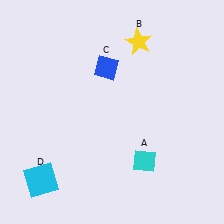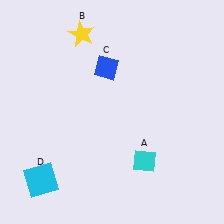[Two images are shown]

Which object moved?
The yellow star (B) moved left.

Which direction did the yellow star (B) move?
The yellow star (B) moved left.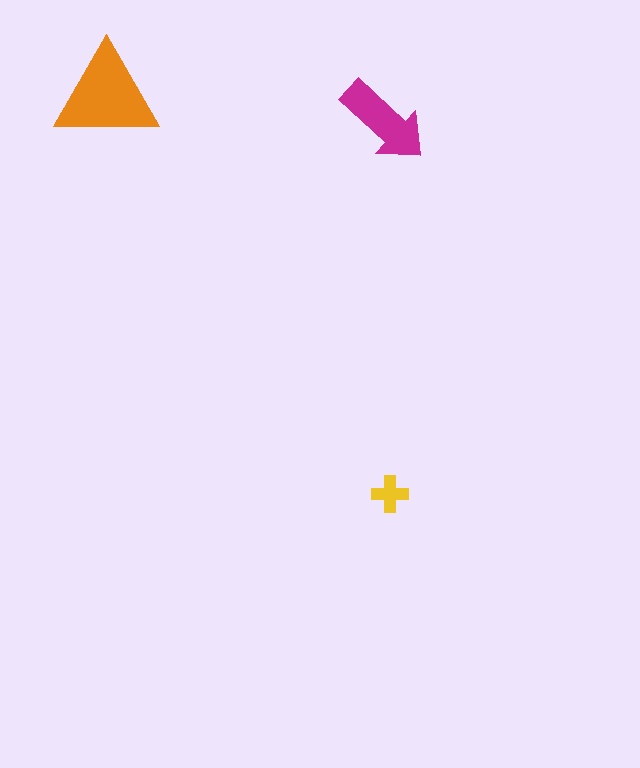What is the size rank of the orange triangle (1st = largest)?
1st.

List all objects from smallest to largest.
The yellow cross, the magenta arrow, the orange triangle.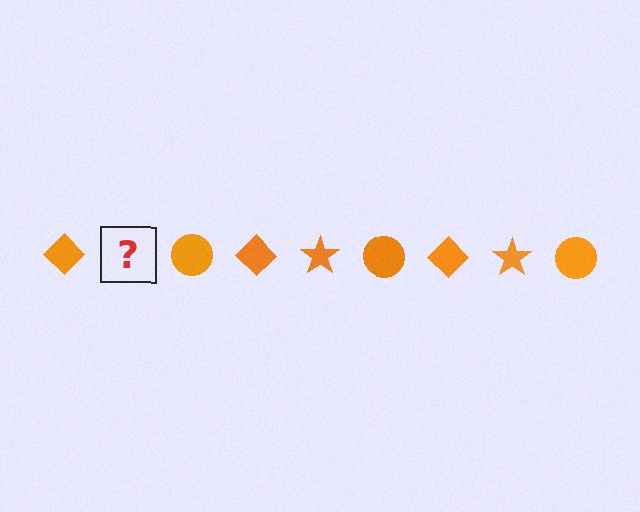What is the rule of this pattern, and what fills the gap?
The rule is that the pattern cycles through diamond, star, circle shapes in orange. The gap should be filled with an orange star.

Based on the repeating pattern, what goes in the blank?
The blank should be an orange star.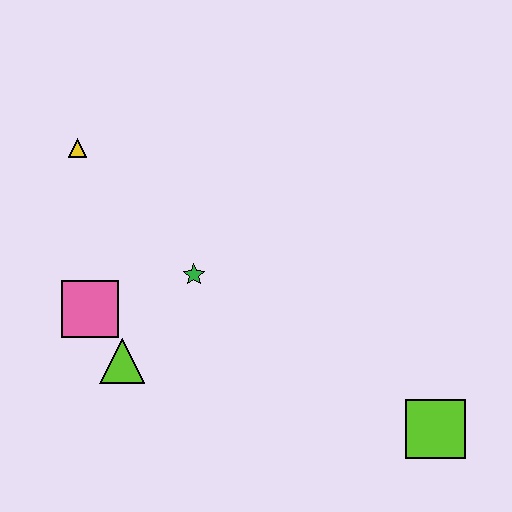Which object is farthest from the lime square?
The yellow triangle is farthest from the lime square.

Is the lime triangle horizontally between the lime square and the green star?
No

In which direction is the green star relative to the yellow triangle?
The green star is below the yellow triangle.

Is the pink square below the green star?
Yes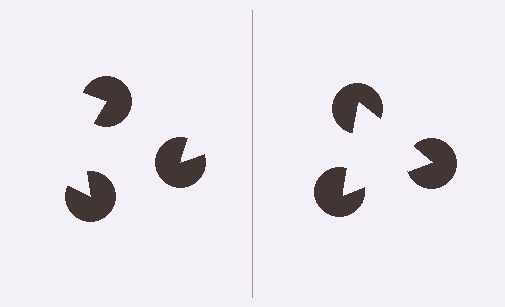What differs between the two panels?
The pac-man discs are positioned identically on both sides; only the wedge orientations differ. On the right they align to a triangle; on the left they are misaligned.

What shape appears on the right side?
An illusory triangle.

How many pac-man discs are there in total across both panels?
6 — 3 on each side.